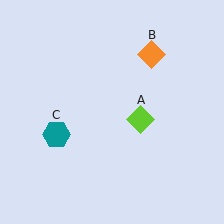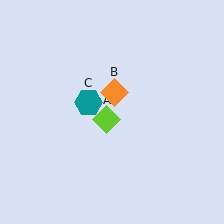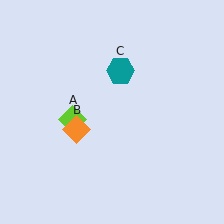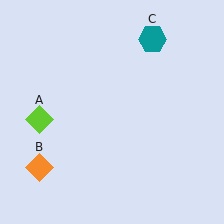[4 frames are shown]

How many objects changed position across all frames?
3 objects changed position: lime diamond (object A), orange diamond (object B), teal hexagon (object C).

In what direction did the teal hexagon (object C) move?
The teal hexagon (object C) moved up and to the right.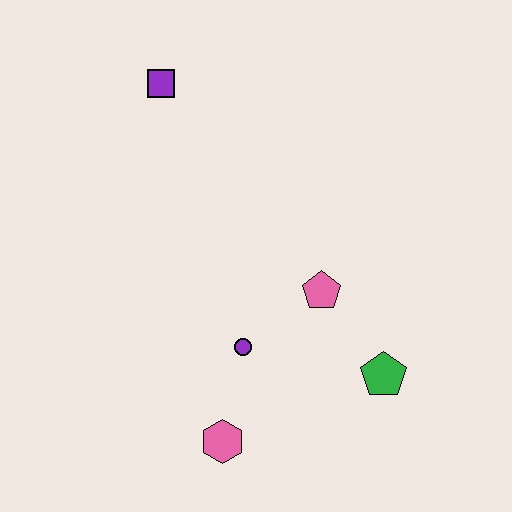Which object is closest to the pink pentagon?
The purple circle is closest to the pink pentagon.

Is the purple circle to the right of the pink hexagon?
Yes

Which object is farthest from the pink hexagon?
The purple square is farthest from the pink hexagon.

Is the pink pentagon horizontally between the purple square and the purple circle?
No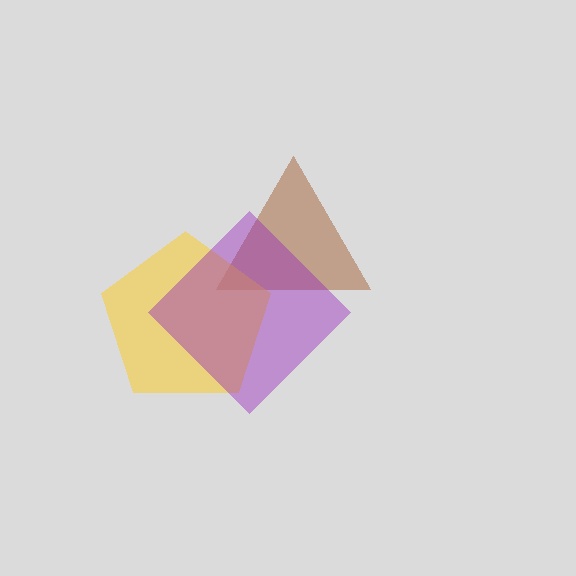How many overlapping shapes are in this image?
There are 3 overlapping shapes in the image.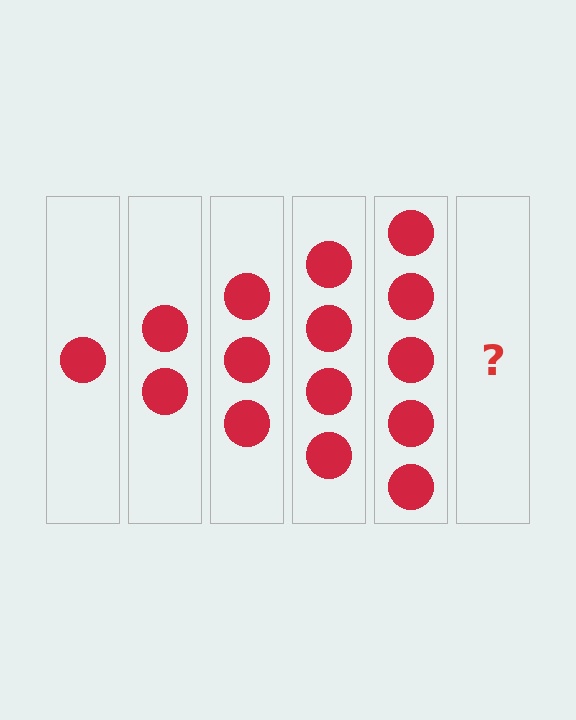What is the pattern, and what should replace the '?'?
The pattern is that each step adds one more circle. The '?' should be 6 circles.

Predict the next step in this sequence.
The next step is 6 circles.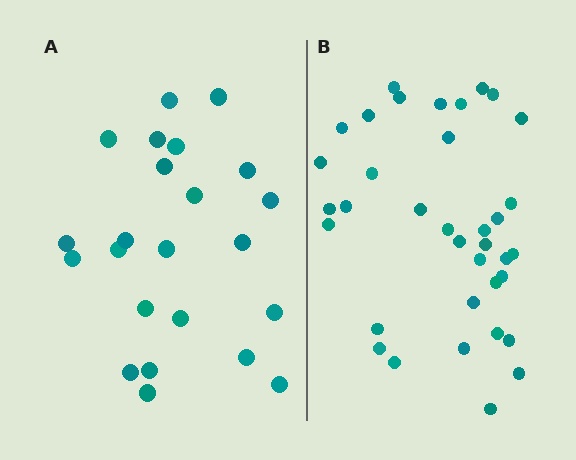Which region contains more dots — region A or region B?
Region B (the right region) has more dots.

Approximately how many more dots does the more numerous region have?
Region B has approximately 15 more dots than region A.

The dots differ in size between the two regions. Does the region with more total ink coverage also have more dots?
No. Region A has more total ink coverage because its dots are larger, but region B actually contains more individual dots. Total area can be misleading — the number of items is what matters here.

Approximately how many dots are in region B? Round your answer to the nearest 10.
About 40 dots. (The exact count is 36, which rounds to 40.)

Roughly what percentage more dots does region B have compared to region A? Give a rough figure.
About 55% more.